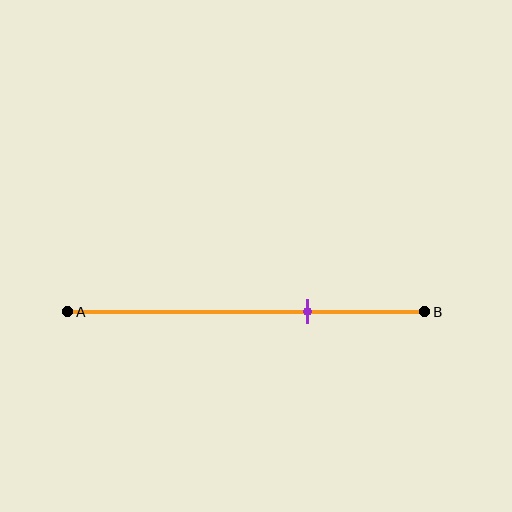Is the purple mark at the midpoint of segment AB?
No, the mark is at about 65% from A, not at the 50% midpoint.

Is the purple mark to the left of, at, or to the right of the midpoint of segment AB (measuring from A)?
The purple mark is to the right of the midpoint of segment AB.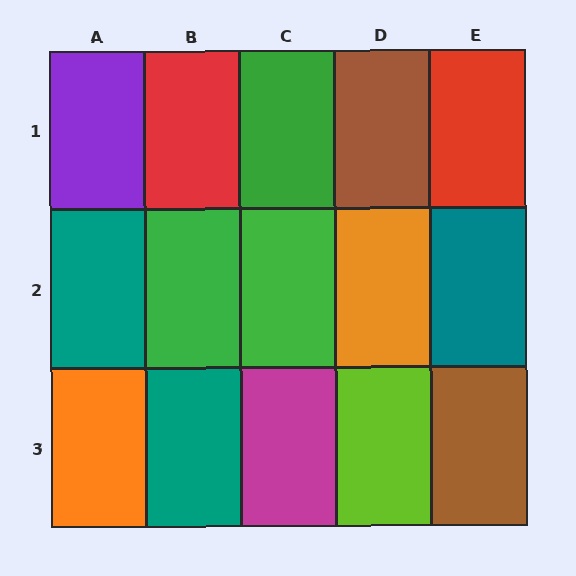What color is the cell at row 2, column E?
Teal.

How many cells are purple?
1 cell is purple.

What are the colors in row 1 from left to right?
Purple, red, green, brown, red.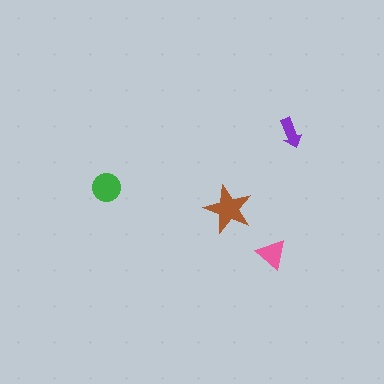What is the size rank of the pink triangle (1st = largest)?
3rd.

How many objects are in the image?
There are 4 objects in the image.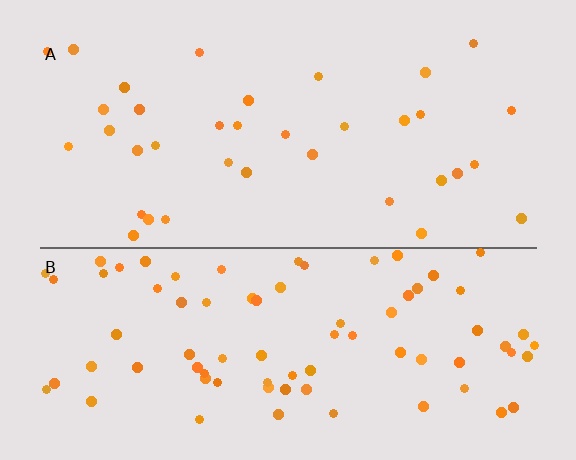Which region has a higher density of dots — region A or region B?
B (the bottom).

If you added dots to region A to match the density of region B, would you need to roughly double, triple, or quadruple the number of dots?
Approximately double.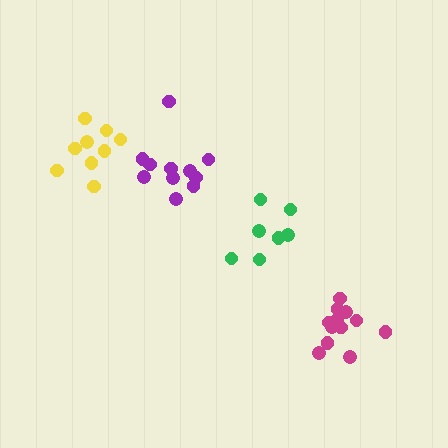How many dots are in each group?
Group 1: 9 dots, Group 2: 7 dots, Group 3: 11 dots, Group 4: 12 dots (39 total).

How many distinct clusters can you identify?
There are 4 distinct clusters.